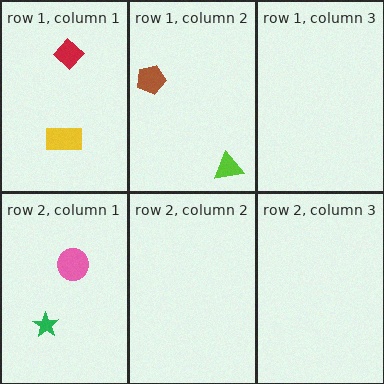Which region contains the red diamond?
The row 1, column 1 region.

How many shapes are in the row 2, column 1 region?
2.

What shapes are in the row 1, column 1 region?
The yellow rectangle, the red diamond.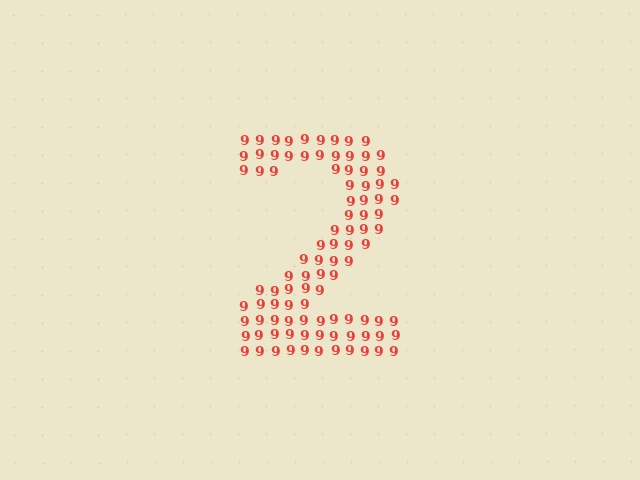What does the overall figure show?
The overall figure shows the digit 2.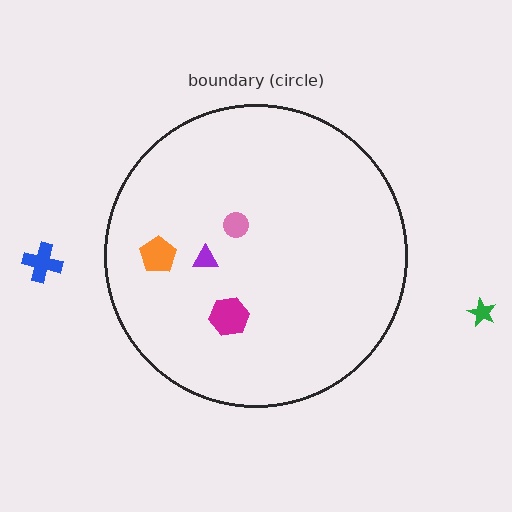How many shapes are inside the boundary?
4 inside, 2 outside.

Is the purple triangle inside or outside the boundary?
Inside.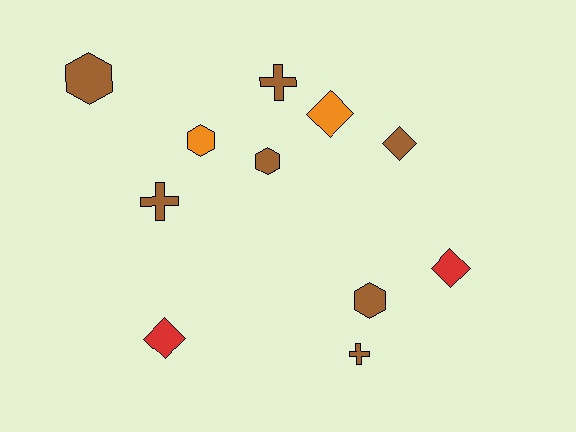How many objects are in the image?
There are 11 objects.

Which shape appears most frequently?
Diamond, with 4 objects.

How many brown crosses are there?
There are 3 brown crosses.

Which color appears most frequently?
Brown, with 7 objects.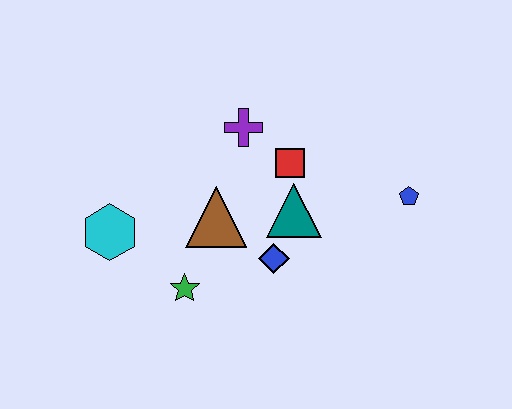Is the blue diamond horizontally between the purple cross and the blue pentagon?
Yes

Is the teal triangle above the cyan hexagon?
Yes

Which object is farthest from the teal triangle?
The cyan hexagon is farthest from the teal triangle.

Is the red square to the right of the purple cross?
Yes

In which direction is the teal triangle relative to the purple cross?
The teal triangle is below the purple cross.